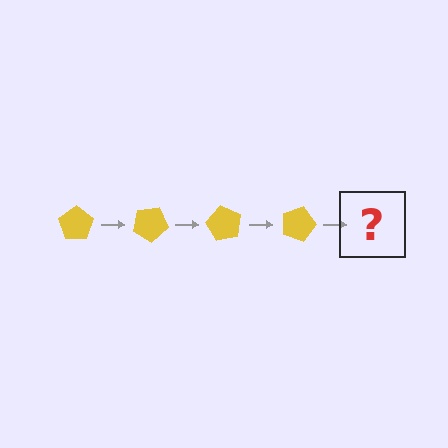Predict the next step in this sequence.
The next step is a yellow pentagon rotated 120 degrees.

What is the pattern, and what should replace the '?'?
The pattern is that the pentagon rotates 30 degrees each step. The '?' should be a yellow pentagon rotated 120 degrees.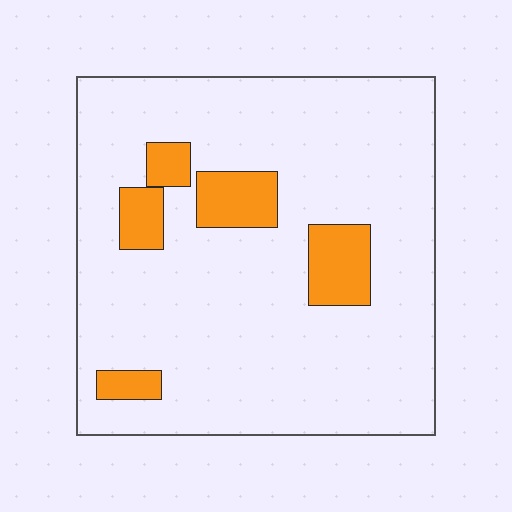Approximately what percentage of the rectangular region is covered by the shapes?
Approximately 15%.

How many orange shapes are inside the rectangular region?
5.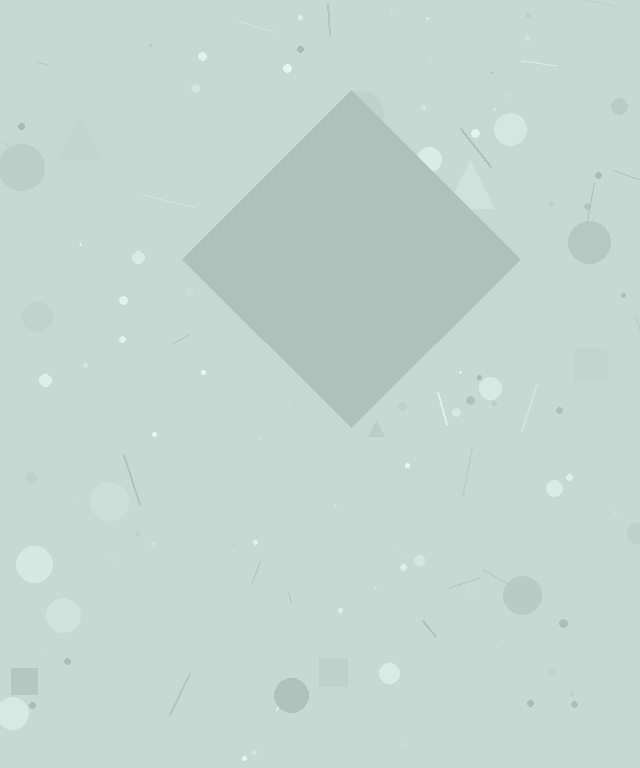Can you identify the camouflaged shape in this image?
The camouflaged shape is a diamond.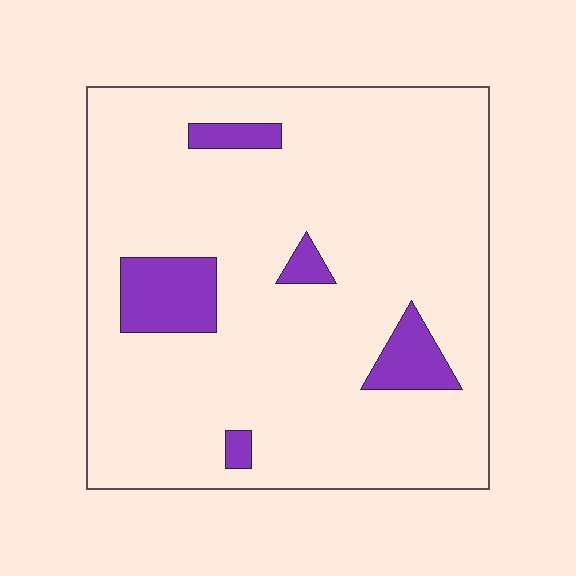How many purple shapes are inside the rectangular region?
5.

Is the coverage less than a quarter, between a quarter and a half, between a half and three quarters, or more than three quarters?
Less than a quarter.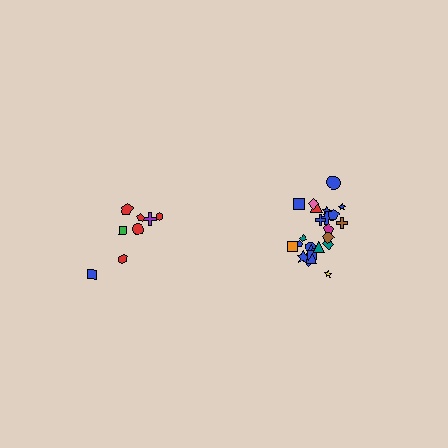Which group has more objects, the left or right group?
The right group.